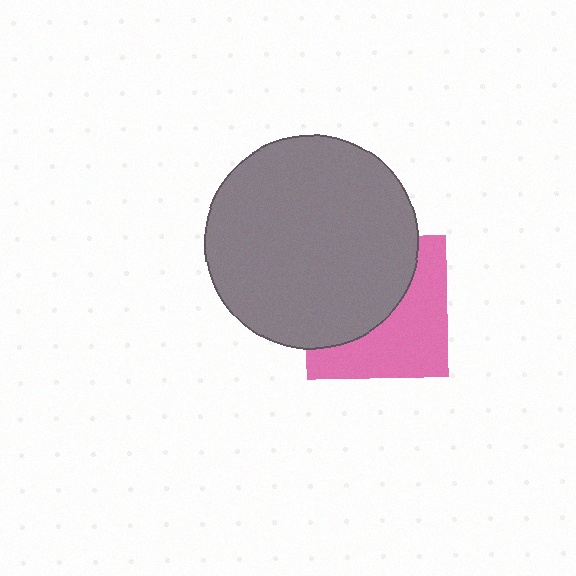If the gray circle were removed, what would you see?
You would see the complete pink square.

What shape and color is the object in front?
The object in front is a gray circle.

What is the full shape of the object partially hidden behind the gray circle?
The partially hidden object is a pink square.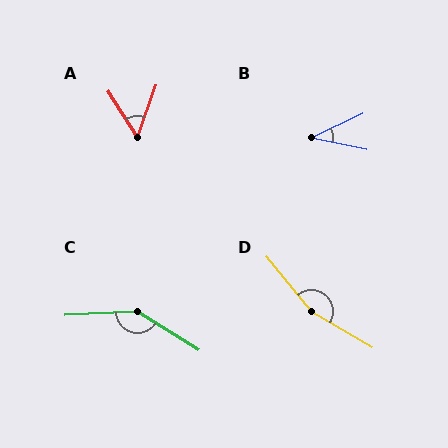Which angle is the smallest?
B, at approximately 37 degrees.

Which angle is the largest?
D, at approximately 160 degrees.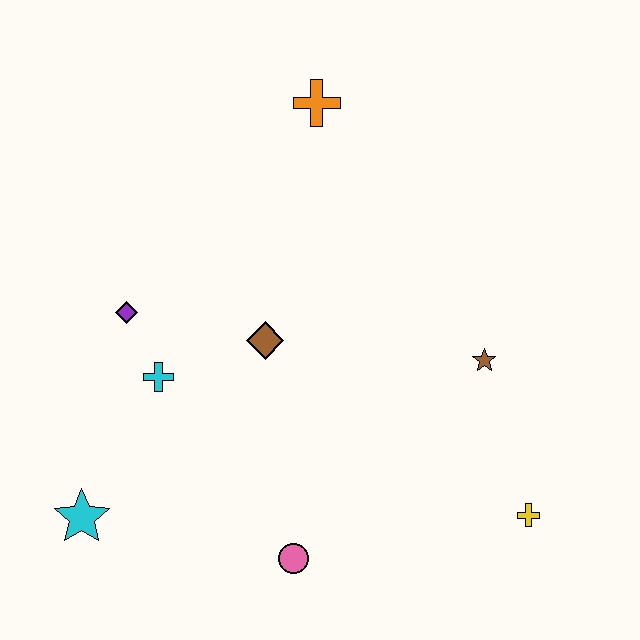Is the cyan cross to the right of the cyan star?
Yes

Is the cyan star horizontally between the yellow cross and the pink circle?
No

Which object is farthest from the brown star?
The cyan star is farthest from the brown star.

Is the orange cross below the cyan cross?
No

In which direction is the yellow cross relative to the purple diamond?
The yellow cross is to the right of the purple diamond.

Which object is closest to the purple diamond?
The cyan cross is closest to the purple diamond.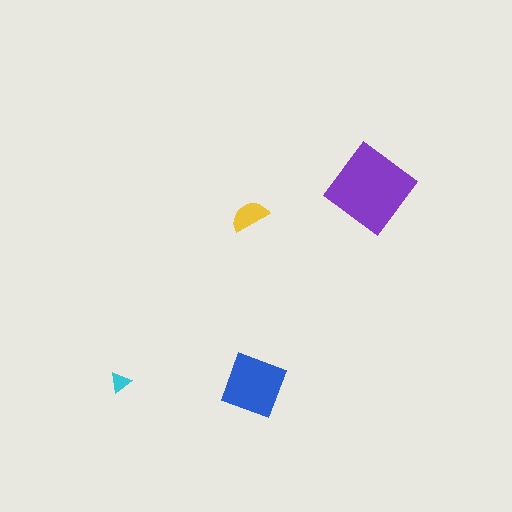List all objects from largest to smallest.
The purple diamond, the blue diamond, the yellow semicircle, the cyan triangle.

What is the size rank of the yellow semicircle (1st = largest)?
3rd.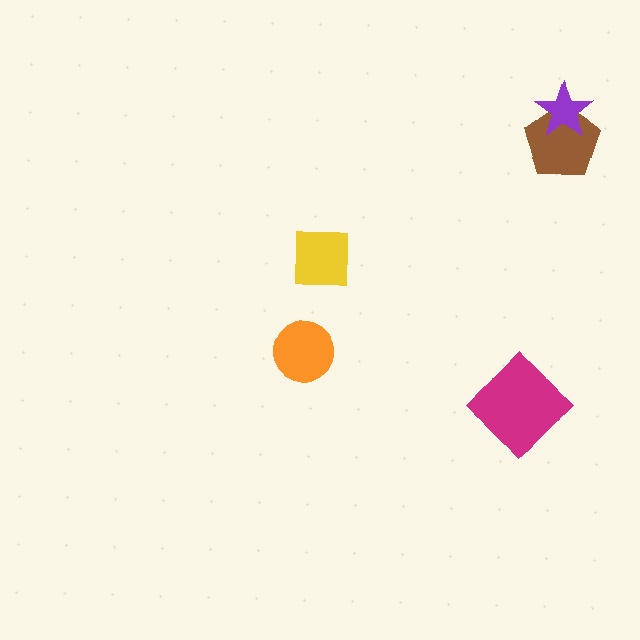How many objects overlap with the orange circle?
0 objects overlap with the orange circle.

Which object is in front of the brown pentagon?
The purple star is in front of the brown pentagon.